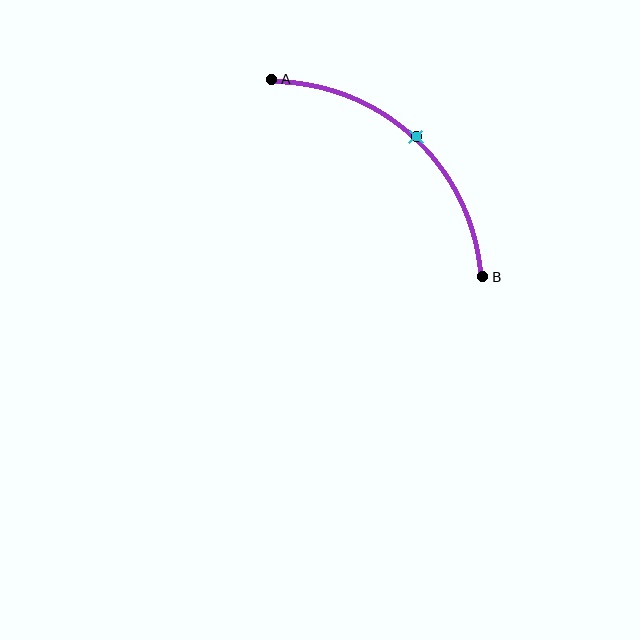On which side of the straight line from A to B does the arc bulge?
The arc bulges above and to the right of the straight line connecting A and B.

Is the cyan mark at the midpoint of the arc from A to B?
Yes. The cyan mark lies on the arc at equal arc-length from both A and B — it is the arc midpoint.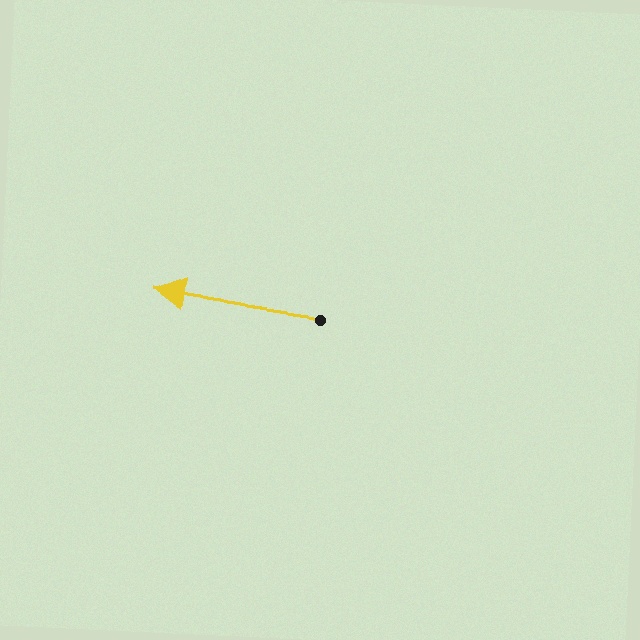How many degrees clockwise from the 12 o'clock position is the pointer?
Approximately 278 degrees.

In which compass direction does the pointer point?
West.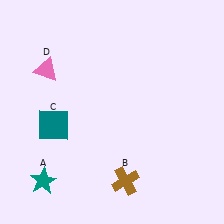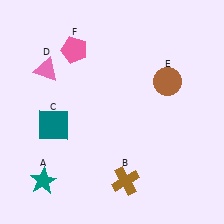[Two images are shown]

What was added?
A brown circle (E), a pink pentagon (F) were added in Image 2.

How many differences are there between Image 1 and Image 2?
There are 2 differences between the two images.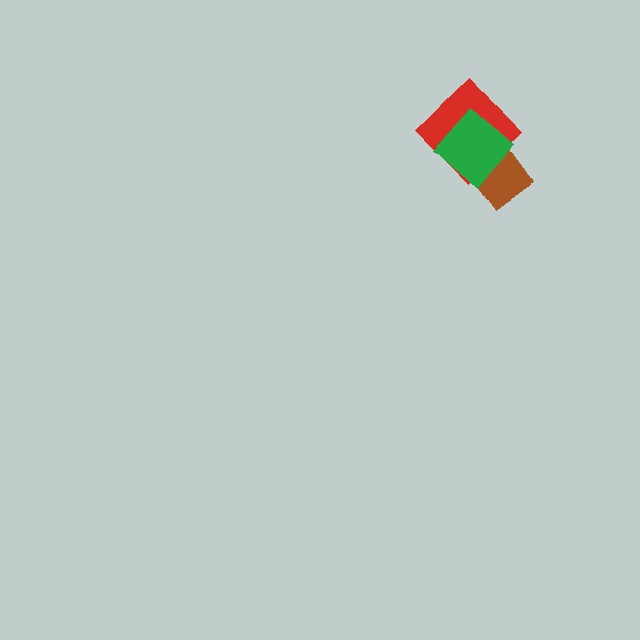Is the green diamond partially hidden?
No, no other shape covers it.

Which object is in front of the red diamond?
The green diamond is in front of the red diamond.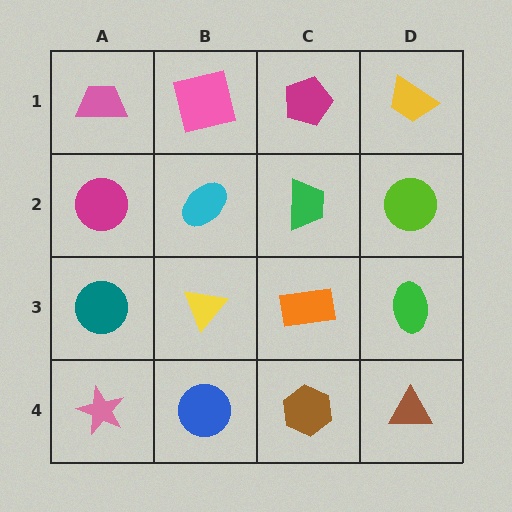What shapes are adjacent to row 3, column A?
A magenta circle (row 2, column A), a pink star (row 4, column A), a yellow triangle (row 3, column B).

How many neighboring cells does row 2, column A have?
3.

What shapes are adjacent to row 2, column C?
A magenta pentagon (row 1, column C), an orange rectangle (row 3, column C), a cyan ellipse (row 2, column B), a lime circle (row 2, column D).